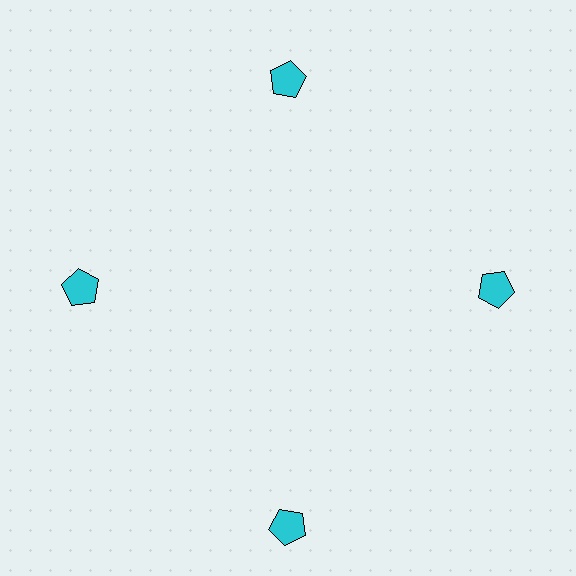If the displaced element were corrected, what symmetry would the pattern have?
It would have 4-fold rotational symmetry — the pattern would map onto itself every 90 degrees.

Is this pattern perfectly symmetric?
No. The 4 cyan pentagons are arranged in a ring, but one element near the 6 o'clock position is pushed outward from the center, breaking the 4-fold rotational symmetry.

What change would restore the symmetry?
The symmetry would be restored by moving it inward, back onto the ring so that all 4 pentagons sit at equal angles and equal distance from the center.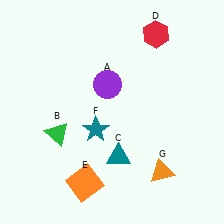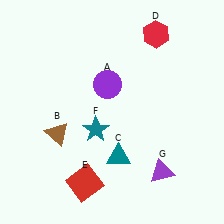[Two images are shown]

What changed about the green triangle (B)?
In Image 1, B is green. In Image 2, it changed to brown.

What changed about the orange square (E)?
In Image 1, E is orange. In Image 2, it changed to red.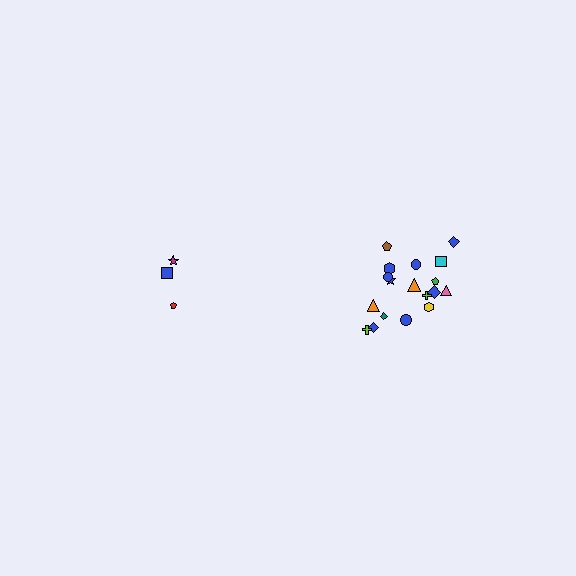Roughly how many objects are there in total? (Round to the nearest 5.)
Roughly 20 objects in total.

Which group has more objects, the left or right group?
The right group.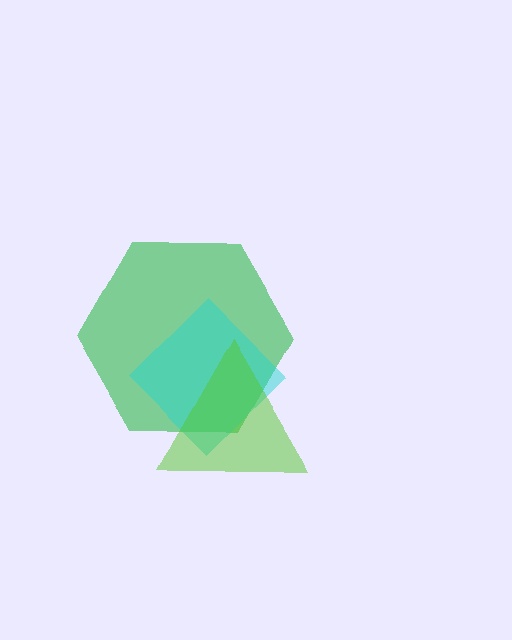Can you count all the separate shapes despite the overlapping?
Yes, there are 3 separate shapes.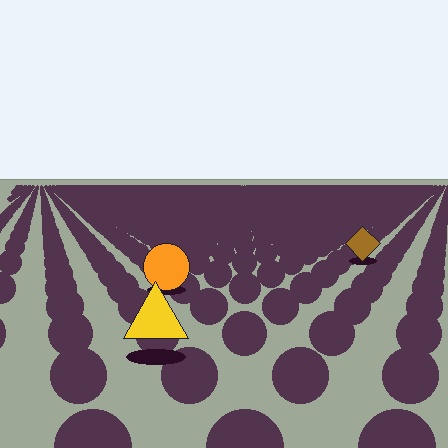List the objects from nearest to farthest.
From nearest to farthest: the yellow triangle, the orange circle, the brown diamond.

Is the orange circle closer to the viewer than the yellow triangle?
No. The yellow triangle is closer — you can tell from the texture gradient: the ground texture is coarser near it.